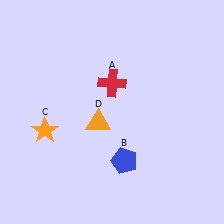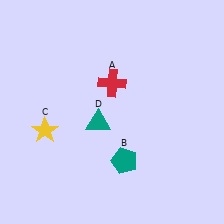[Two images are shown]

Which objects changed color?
B changed from blue to teal. C changed from orange to yellow. D changed from orange to teal.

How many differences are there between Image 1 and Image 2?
There are 3 differences between the two images.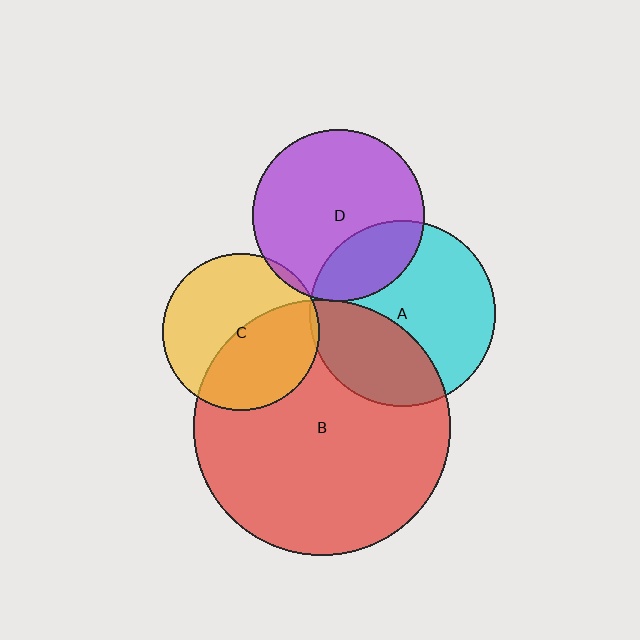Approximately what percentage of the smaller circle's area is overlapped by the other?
Approximately 25%.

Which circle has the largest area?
Circle B (red).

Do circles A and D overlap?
Yes.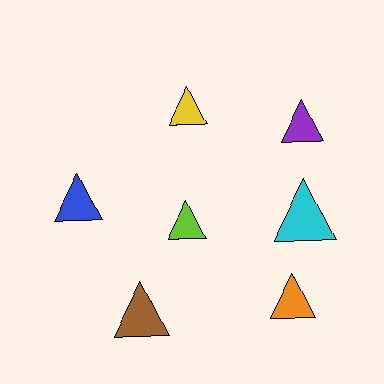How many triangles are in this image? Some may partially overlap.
There are 7 triangles.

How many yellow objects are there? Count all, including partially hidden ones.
There is 1 yellow object.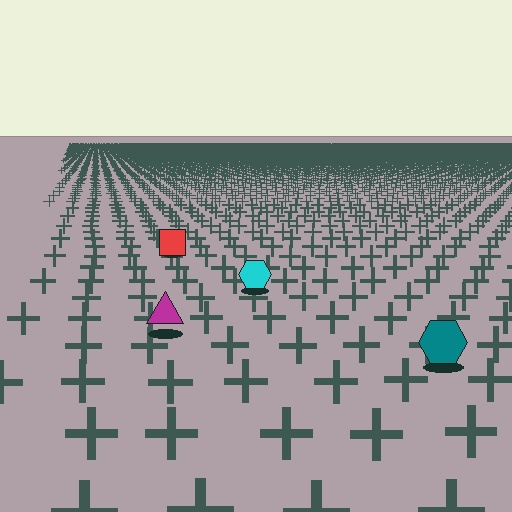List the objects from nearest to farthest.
From nearest to farthest: the teal hexagon, the magenta triangle, the cyan hexagon, the red square.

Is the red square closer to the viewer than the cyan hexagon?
No. The cyan hexagon is closer — you can tell from the texture gradient: the ground texture is coarser near it.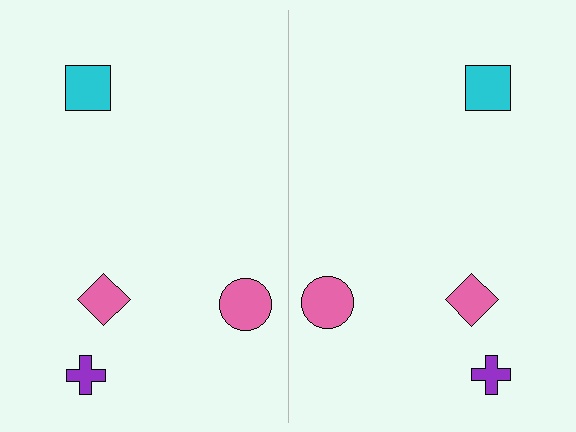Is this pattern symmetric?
Yes, this pattern has bilateral (reflection) symmetry.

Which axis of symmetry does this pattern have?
The pattern has a vertical axis of symmetry running through the center of the image.